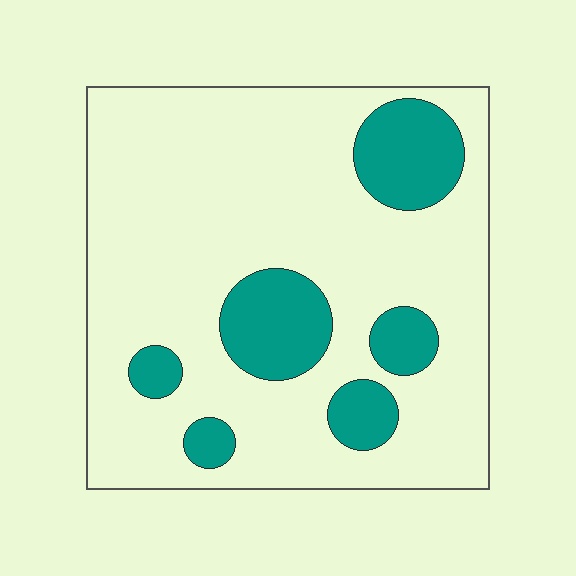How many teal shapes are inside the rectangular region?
6.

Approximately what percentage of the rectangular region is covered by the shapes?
Approximately 20%.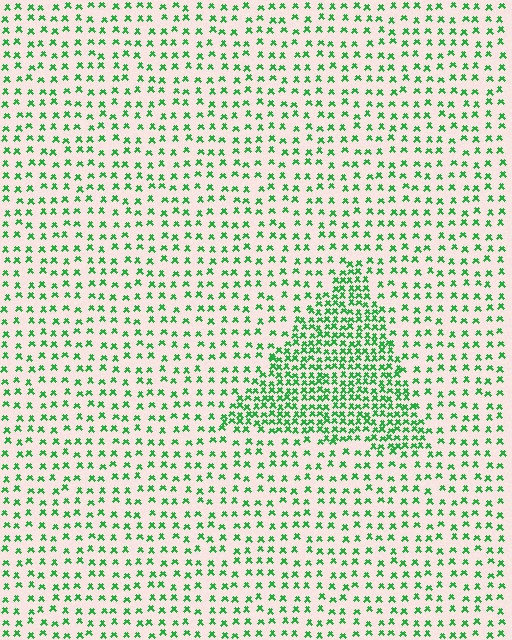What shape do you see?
I see a triangle.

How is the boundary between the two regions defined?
The boundary is defined by a change in element density (approximately 2.3x ratio). All elements are the same color, size, and shape.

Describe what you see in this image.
The image contains small green elements arranged at two different densities. A triangle-shaped region is visible where the elements are more densely packed than the surrounding area.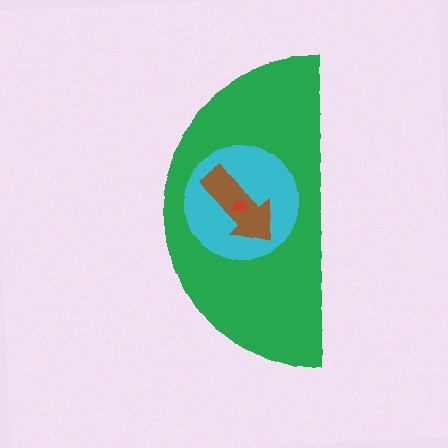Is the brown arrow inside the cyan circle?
Yes.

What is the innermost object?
The red trapezoid.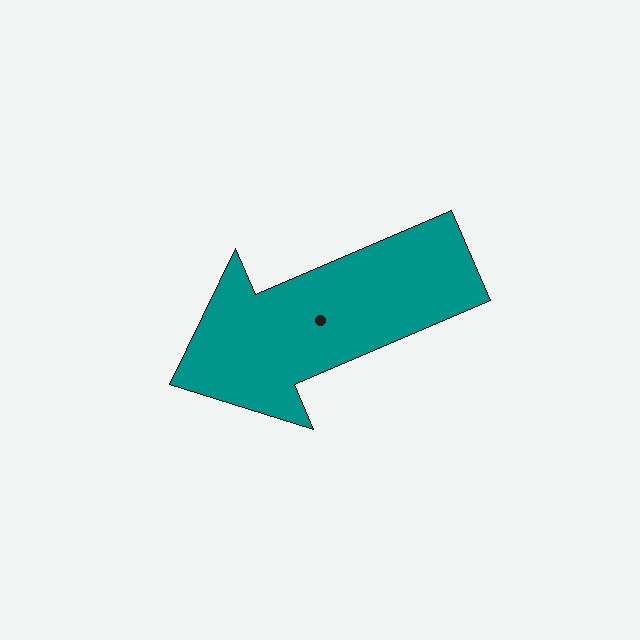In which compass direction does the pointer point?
Southwest.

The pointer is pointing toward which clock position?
Roughly 8 o'clock.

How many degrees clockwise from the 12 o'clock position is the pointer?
Approximately 247 degrees.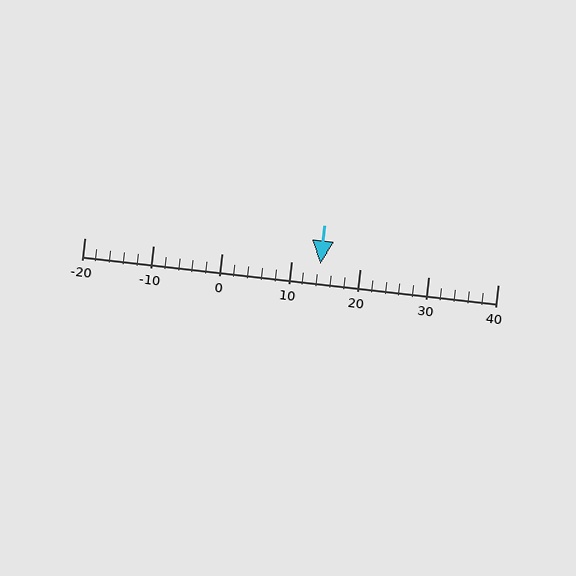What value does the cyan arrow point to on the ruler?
The cyan arrow points to approximately 14.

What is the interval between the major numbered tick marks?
The major tick marks are spaced 10 units apart.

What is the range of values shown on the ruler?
The ruler shows values from -20 to 40.